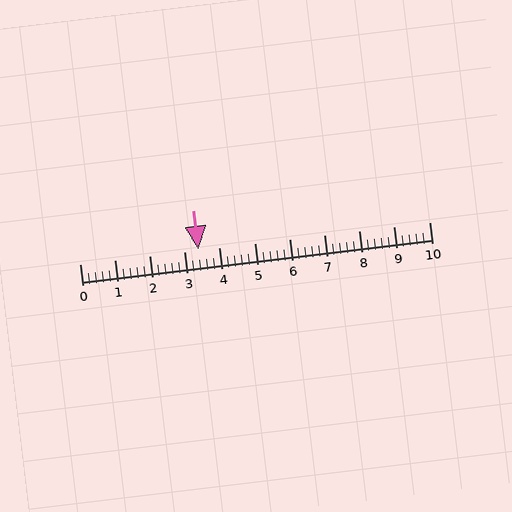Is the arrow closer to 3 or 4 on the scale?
The arrow is closer to 3.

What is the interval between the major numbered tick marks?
The major tick marks are spaced 1 units apart.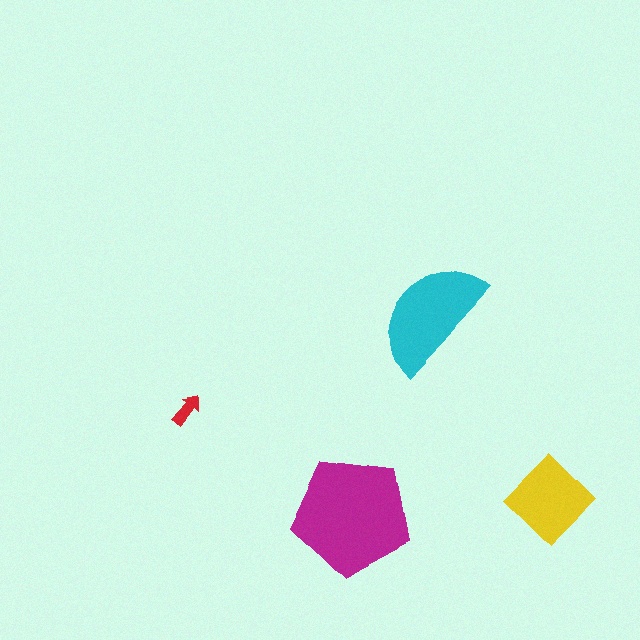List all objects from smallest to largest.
The red arrow, the yellow diamond, the cyan semicircle, the magenta pentagon.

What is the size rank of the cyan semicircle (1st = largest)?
2nd.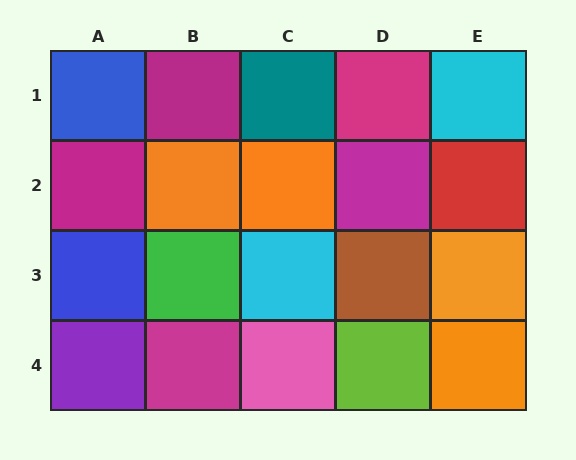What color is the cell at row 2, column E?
Red.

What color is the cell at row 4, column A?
Purple.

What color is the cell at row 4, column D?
Lime.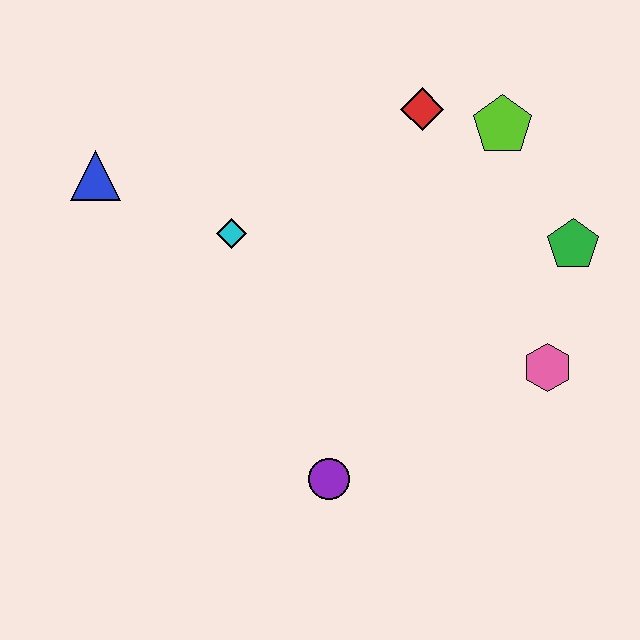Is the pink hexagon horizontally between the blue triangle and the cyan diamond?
No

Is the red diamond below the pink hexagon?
No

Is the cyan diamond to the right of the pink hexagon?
No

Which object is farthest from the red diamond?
The purple circle is farthest from the red diamond.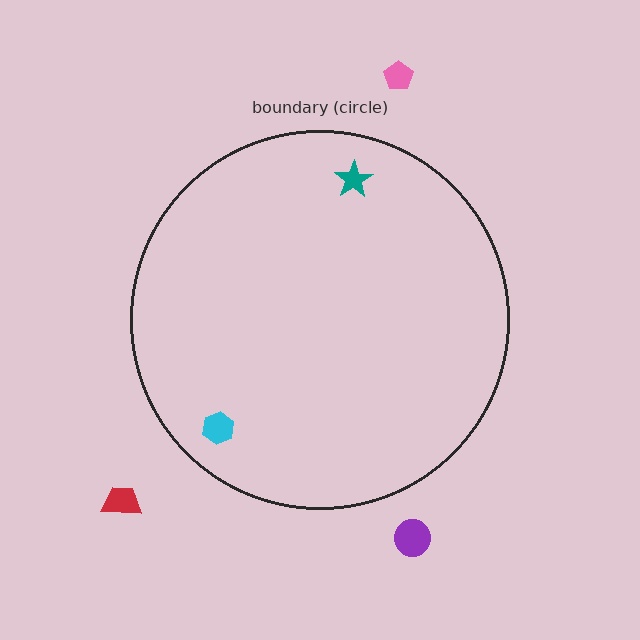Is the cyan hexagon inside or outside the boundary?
Inside.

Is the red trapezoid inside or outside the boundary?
Outside.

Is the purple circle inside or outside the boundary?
Outside.